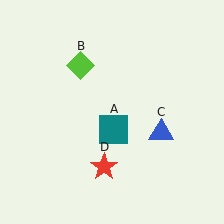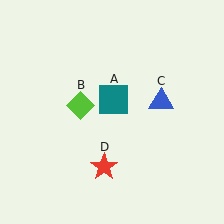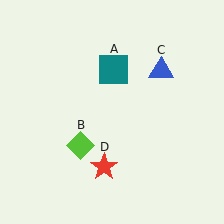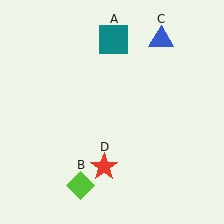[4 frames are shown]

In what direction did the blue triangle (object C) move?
The blue triangle (object C) moved up.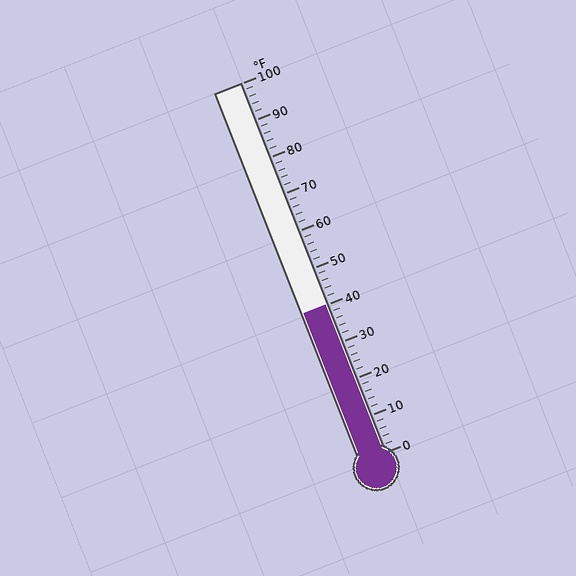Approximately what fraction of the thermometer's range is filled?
The thermometer is filled to approximately 40% of its range.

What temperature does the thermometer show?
The thermometer shows approximately 40°F.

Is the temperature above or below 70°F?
The temperature is below 70°F.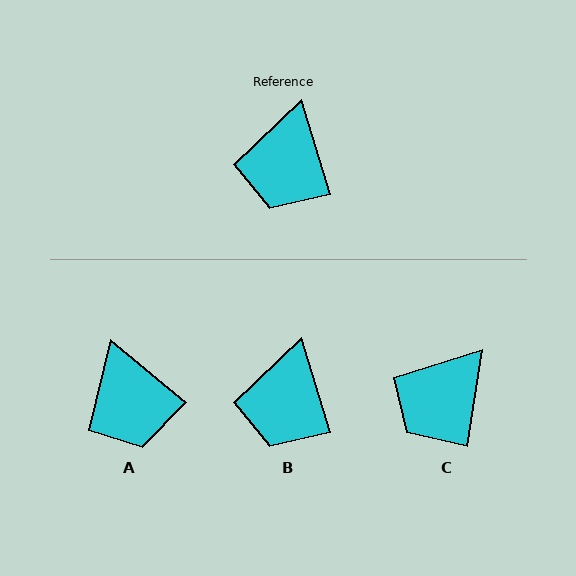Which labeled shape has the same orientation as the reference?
B.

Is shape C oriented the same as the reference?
No, it is off by about 26 degrees.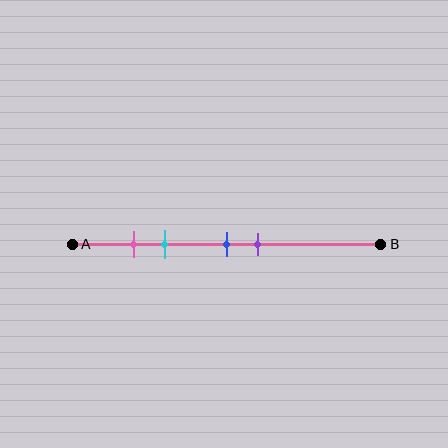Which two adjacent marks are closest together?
The pink and cyan marks are the closest adjacent pair.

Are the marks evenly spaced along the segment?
No, the marks are not evenly spaced.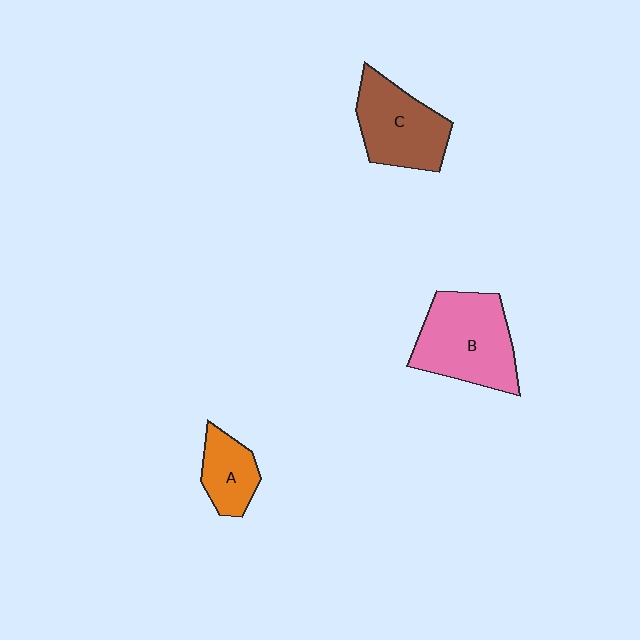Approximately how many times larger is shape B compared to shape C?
Approximately 1.2 times.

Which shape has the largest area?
Shape B (pink).